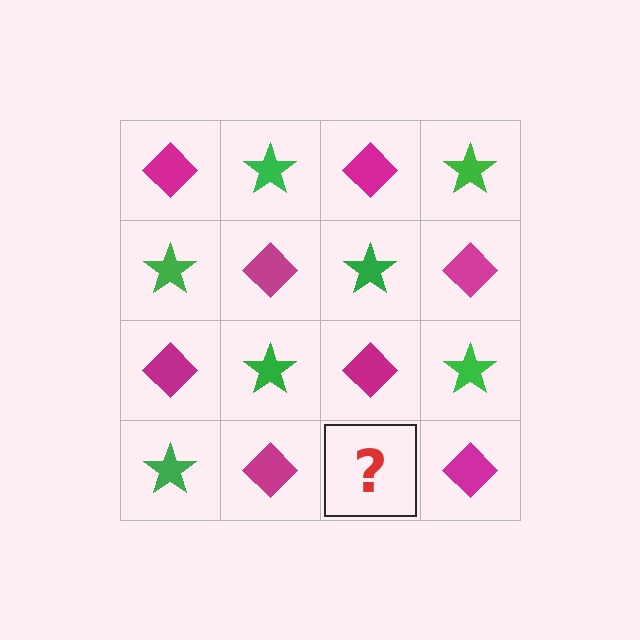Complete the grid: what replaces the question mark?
The question mark should be replaced with a green star.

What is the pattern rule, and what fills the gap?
The rule is that it alternates magenta diamond and green star in a checkerboard pattern. The gap should be filled with a green star.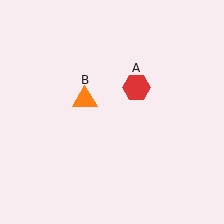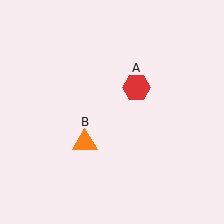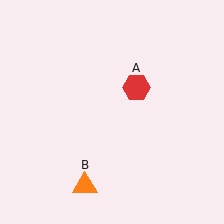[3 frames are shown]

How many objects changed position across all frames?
1 object changed position: orange triangle (object B).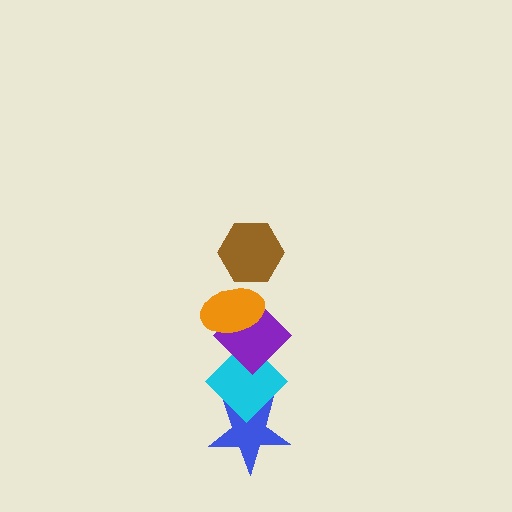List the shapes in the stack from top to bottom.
From top to bottom: the brown hexagon, the orange ellipse, the purple diamond, the cyan diamond, the blue star.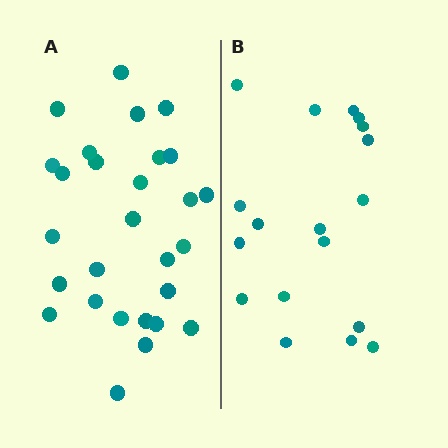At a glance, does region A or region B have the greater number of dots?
Region A (the left region) has more dots.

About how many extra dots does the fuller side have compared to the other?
Region A has roughly 10 or so more dots than region B.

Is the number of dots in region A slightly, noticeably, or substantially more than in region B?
Region A has substantially more. The ratio is roughly 1.6 to 1.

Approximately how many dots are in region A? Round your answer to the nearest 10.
About 30 dots. (The exact count is 28, which rounds to 30.)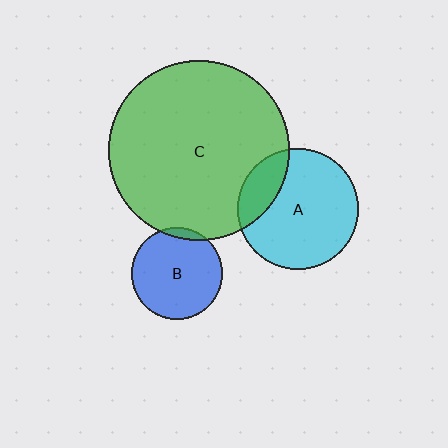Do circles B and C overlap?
Yes.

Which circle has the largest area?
Circle C (green).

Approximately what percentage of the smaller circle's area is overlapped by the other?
Approximately 5%.